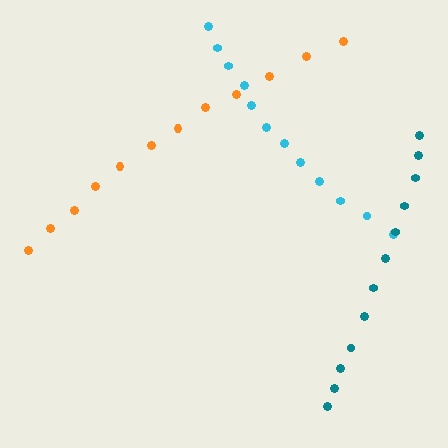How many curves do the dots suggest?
There are 3 distinct paths.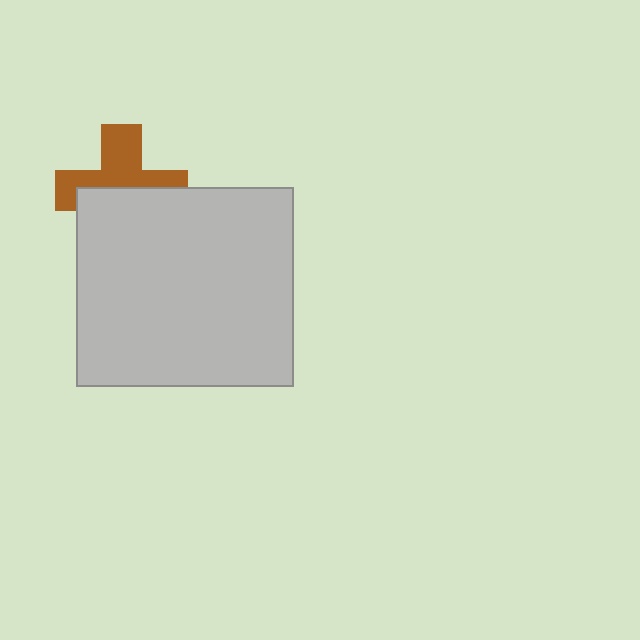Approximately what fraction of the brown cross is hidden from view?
Roughly 49% of the brown cross is hidden behind the light gray rectangle.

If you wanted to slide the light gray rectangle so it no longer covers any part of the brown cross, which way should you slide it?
Slide it down — that is the most direct way to separate the two shapes.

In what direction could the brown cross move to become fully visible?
The brown cross could move up. That would shift it out from behind the light gray rectangle entirely.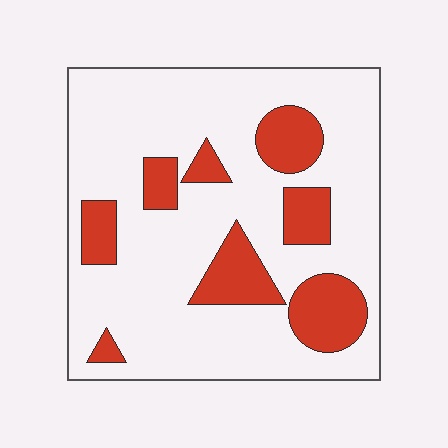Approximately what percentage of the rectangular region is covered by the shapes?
Approximately 20%.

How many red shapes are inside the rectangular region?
8.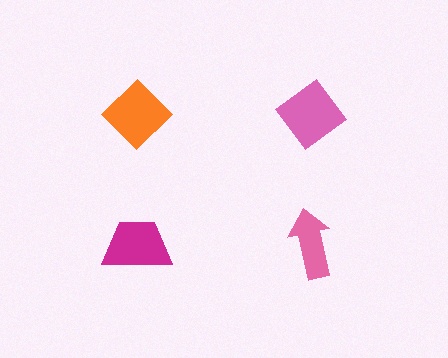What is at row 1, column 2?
A pink diamond.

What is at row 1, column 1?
An orange diamond.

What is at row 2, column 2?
A pink arrow.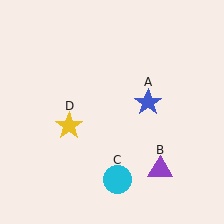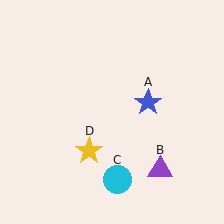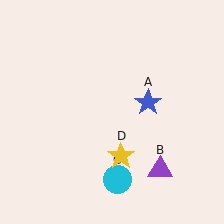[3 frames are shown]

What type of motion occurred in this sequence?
The yellow star (object D) rotated counterclockwise around the center of the scene.